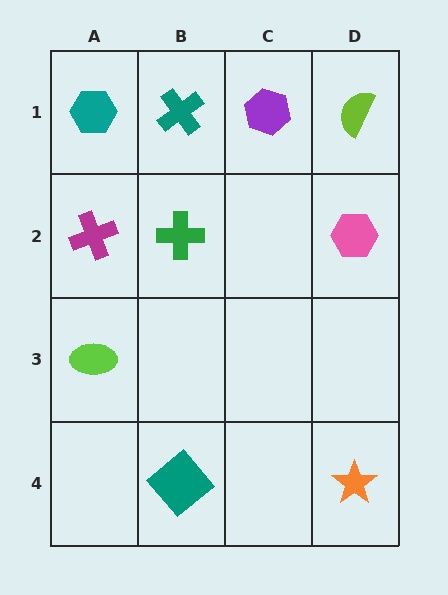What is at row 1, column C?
A purple hexagon.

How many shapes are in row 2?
3 shapes.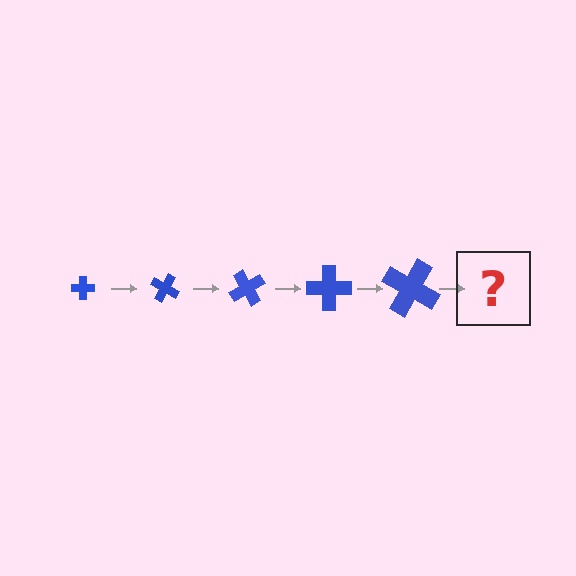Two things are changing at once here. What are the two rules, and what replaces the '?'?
The two rules are that the cross grows larger each step and it rotates 30 degrees each step. The '?' should be a cross, larger than the previous one and rotated 150 degrees from the start.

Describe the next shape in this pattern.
It should be a cross, larger than the previous one and rotated 150 degrees from the start.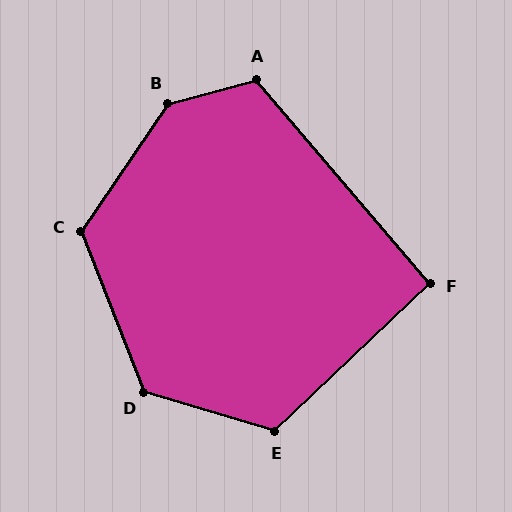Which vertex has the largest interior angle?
B, at approximately 139 degrees.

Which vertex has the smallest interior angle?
F, at approximately 93 degrees.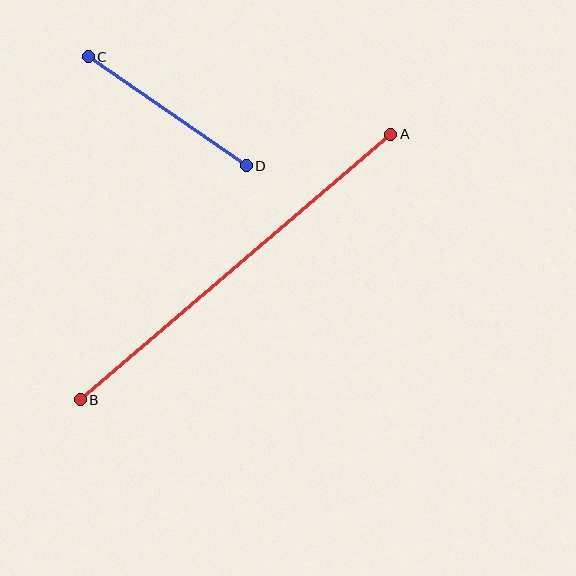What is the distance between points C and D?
The distance is approximately 192 pixels.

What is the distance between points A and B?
The distance is approximately 409 pixels.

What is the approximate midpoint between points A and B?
The midpoint is at approximately (235, 267) pixels.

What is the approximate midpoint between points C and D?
The midpoint is at approximately (167, 111) pixels.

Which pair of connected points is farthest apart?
Points A and B are farthest apart.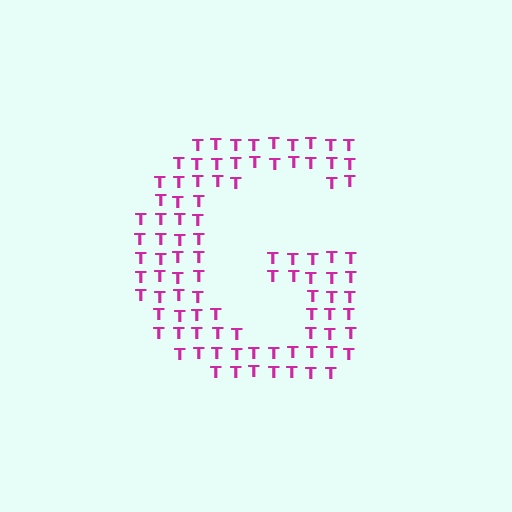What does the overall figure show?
The overall figure shows the letter G.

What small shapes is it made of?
It is made of small letter T's.